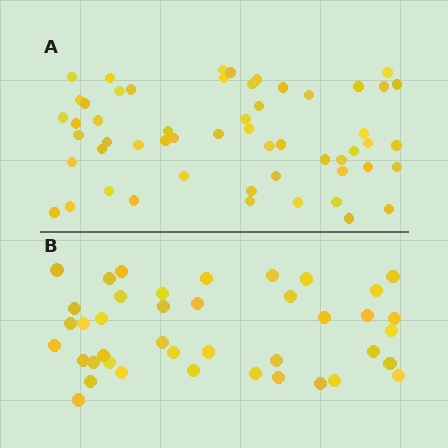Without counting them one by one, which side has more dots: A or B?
Region A (the top region) has more dots.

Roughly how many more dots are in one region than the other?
Region A has approximately 15 more dots than region B.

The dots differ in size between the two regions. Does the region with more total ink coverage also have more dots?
No. Region B has more total ink coverage because its dots are larger, but region A actually contains more individual dots. Total area can be misleading — the number of items is what matters here.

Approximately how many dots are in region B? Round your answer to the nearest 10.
About 40 dots. (The exact count is 41, which rounds to 40.)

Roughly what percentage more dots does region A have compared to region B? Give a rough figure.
About 35% more.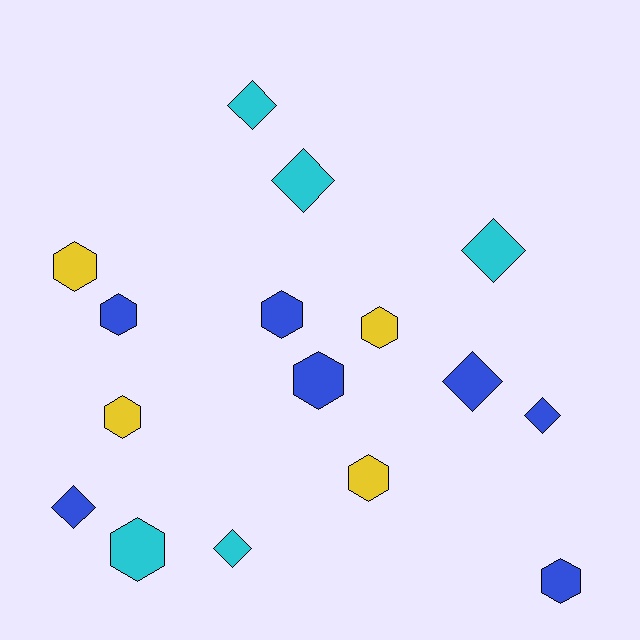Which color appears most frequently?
Blue, with 7 objects.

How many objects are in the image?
There are 16 objects.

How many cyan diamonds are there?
There are 4 cyan diamonds.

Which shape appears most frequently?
Hexagon, with 9 objects.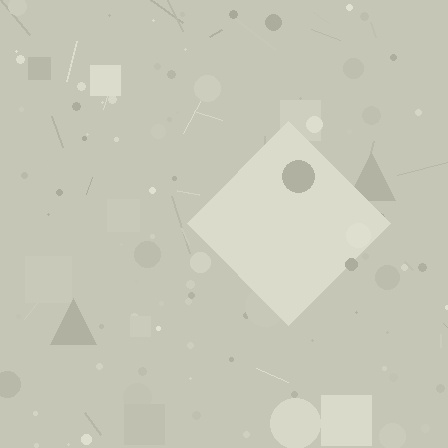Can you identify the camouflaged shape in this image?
The camouflaged shape is a diamond.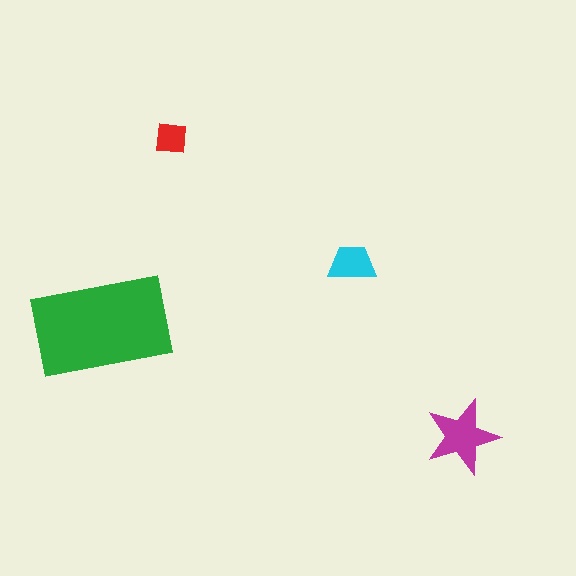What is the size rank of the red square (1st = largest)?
4th.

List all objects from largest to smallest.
The green rectangle, the magenta star, the cyan trapezoid, the red square.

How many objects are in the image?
There are 4 objects in the image.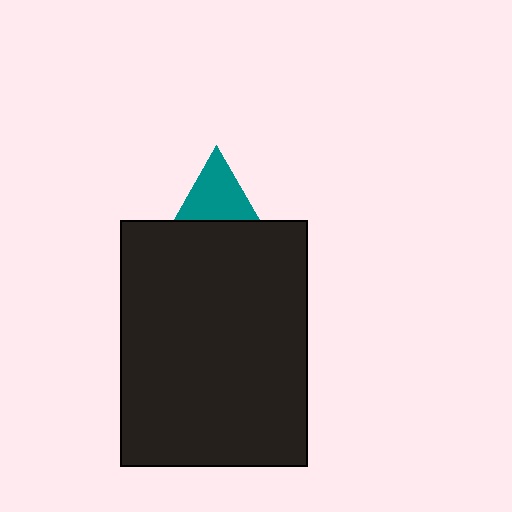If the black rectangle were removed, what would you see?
You would see the complete teal triangle.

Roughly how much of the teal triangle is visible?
A small part of it is visible (roughly 44%).